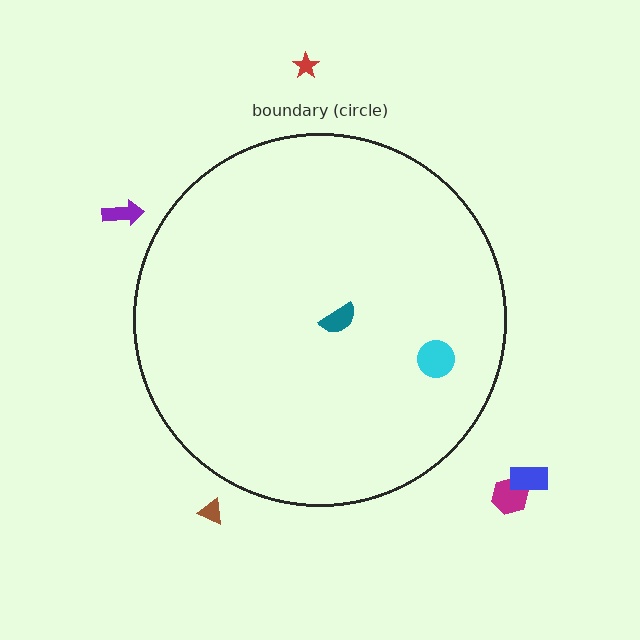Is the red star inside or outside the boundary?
Outside.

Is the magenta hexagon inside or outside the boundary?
Outside.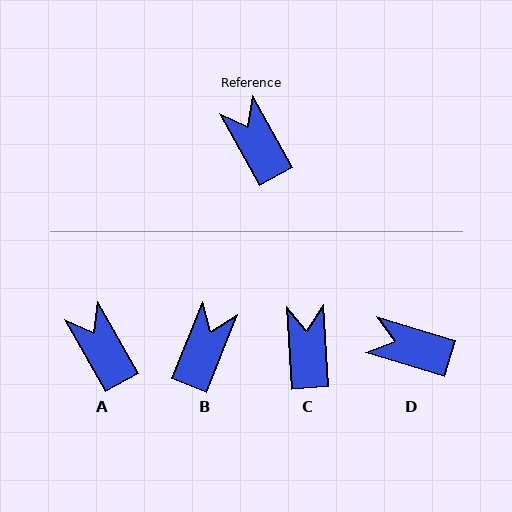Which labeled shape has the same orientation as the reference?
A.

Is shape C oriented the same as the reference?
No, it is off by about 26 degrees.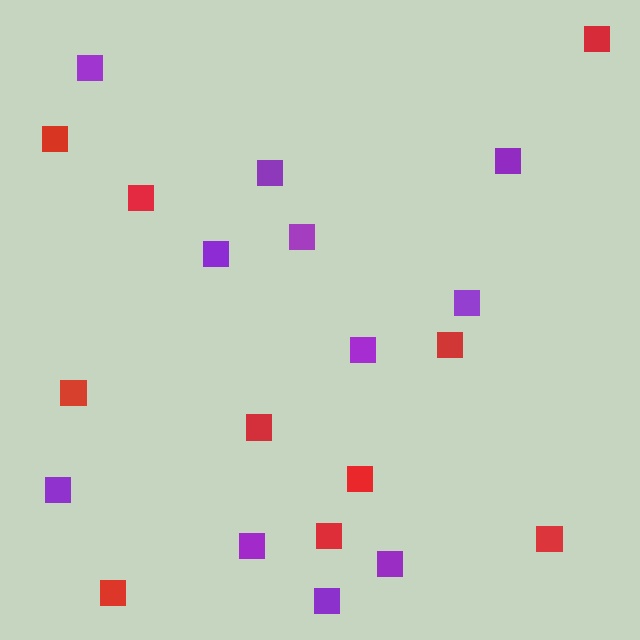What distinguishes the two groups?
There are 2 groups: one group of red squares (10) and one group of purple squares (11).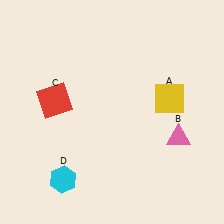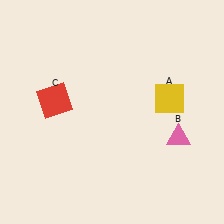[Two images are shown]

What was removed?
The cyan hexagon (D) was removed in Image 2.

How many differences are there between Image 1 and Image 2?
There is 1 difference between the two images.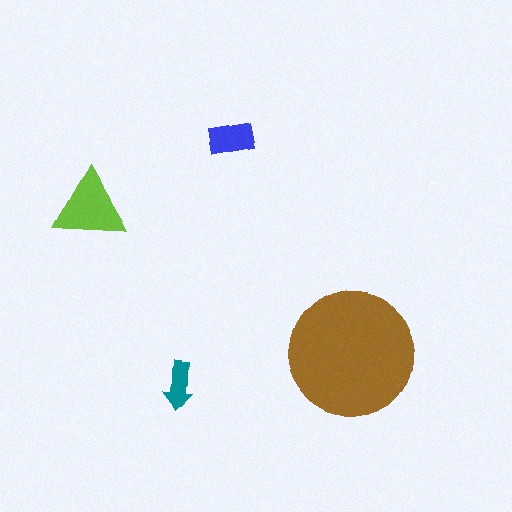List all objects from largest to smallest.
The brown circle, the lime triangle, the blue rectangle, the teal arrow.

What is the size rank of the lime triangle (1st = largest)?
2nd.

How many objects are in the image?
There are 4 objects in the image.